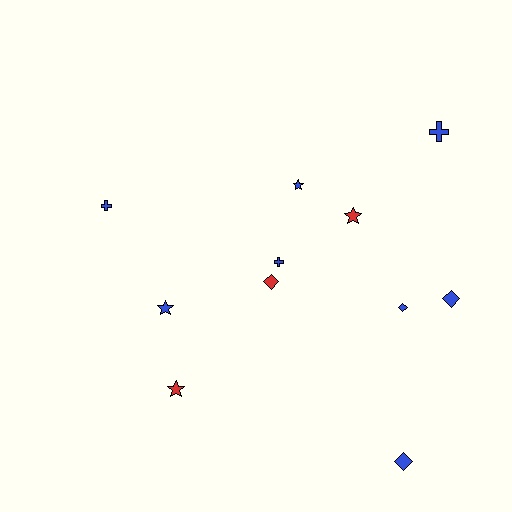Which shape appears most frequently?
Diamond, with 4 objects.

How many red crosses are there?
There are no red crosses.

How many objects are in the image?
There are 11 objects.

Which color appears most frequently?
Blue, with 8 objects.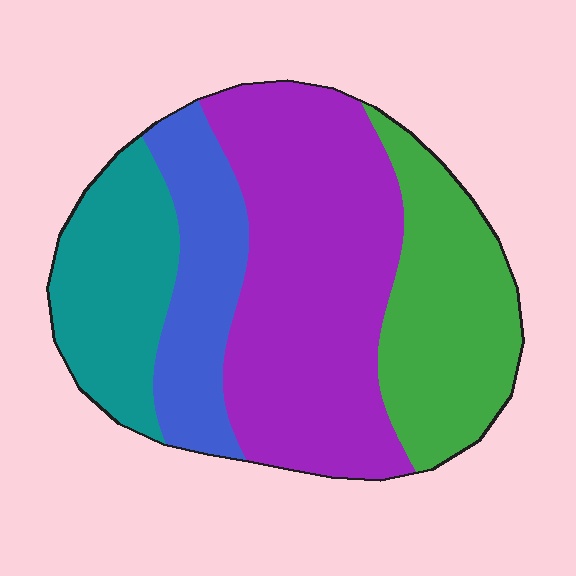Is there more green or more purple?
Purple.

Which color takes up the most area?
Purple, at roughly 40%.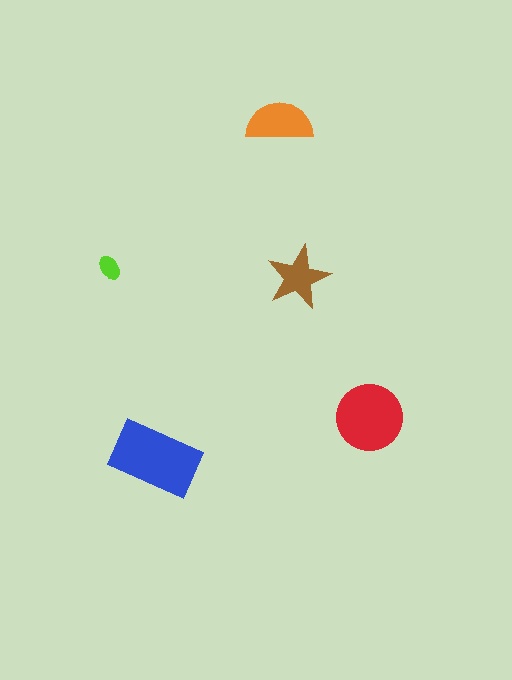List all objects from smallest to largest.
The lime ellipse, the brown star, the orange semicircle, the red circle, the blue rectangle.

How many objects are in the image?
There are 5 objects in the image.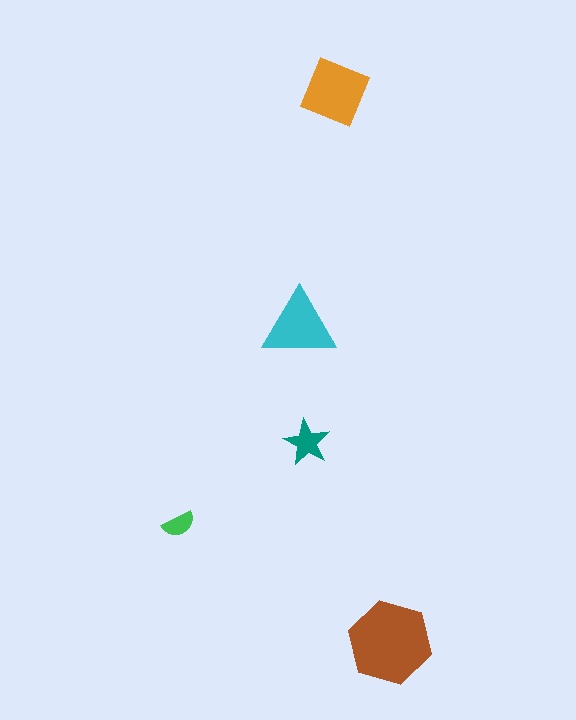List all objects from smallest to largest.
The green semicircle, the teal star, the cyan triangle, the orange square, the brown hexagon.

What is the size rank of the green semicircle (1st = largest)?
5th.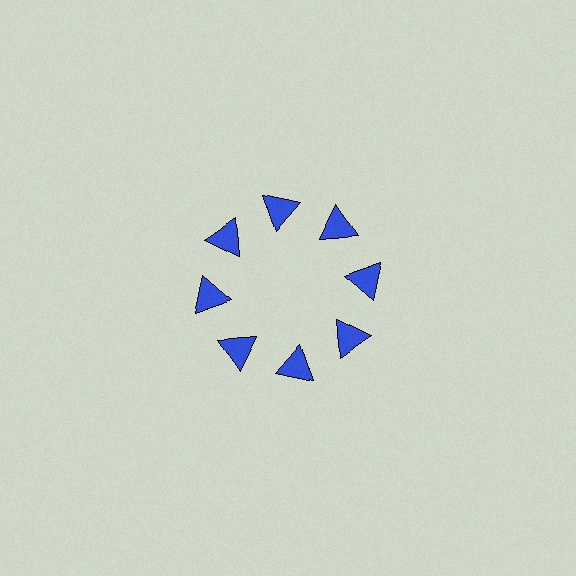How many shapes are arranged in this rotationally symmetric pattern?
There are 8 shapes, arranged in 8 groups of 1.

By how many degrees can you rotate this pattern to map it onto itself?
The pattern maps onto itself every 45 degrees of rotation.